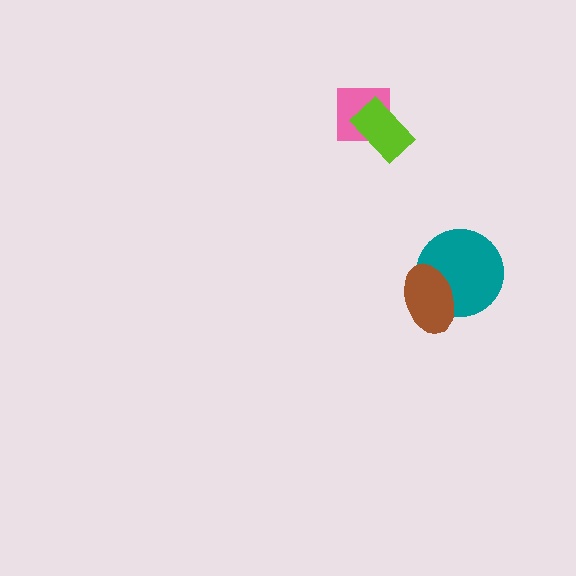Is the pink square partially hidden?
Yes, it is partially covered by another shape.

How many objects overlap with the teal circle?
1 object overlaps with the teal circle.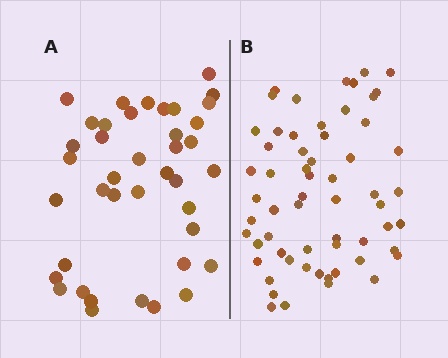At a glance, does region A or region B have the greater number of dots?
Region B (the right region) has more dots.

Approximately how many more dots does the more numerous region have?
Region B has approximately 20 more dots than region A.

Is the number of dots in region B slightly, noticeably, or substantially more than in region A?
Region B has substantially more. The ratio is roughly 1.5 to 1.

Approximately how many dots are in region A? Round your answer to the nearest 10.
About 40 dots.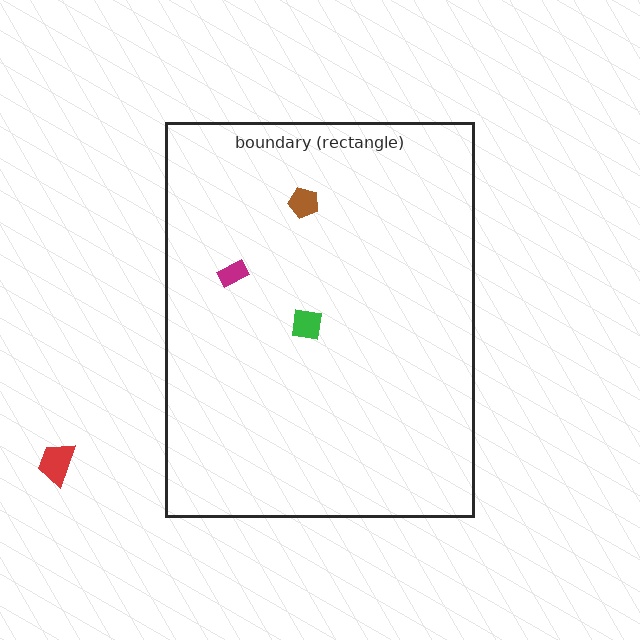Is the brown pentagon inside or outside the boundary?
Inside.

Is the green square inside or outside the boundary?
Inside.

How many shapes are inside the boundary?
3 inside, 1 outside.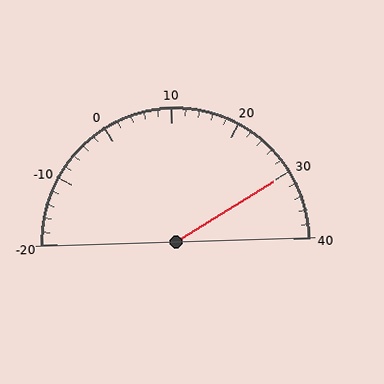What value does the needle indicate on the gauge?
The needle indicates approximately 30.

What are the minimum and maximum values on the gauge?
The gauge ranges from -20 to 40.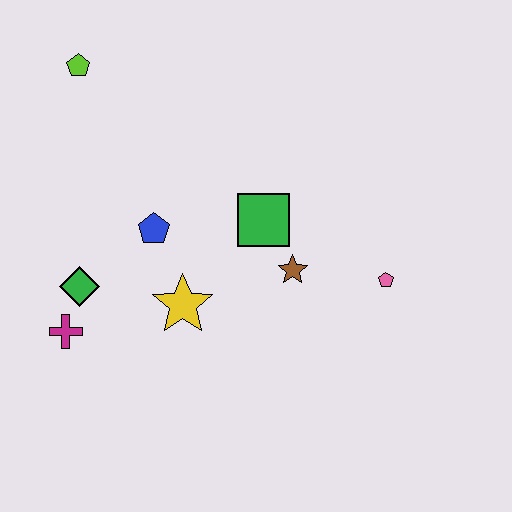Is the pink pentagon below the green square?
Yes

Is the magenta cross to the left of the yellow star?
Yes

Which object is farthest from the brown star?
The lime pentagon is farthest from the brown star.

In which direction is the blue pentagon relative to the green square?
The blue pentagon is to the left of the green square.